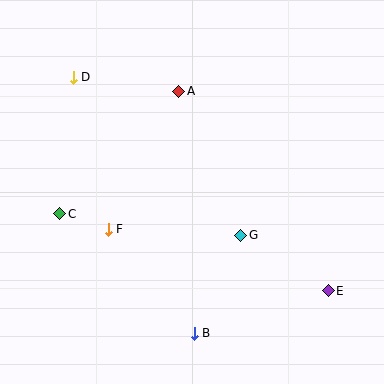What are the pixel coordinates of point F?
Point F is at (108, 229).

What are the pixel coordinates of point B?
Point B is at (194, 333).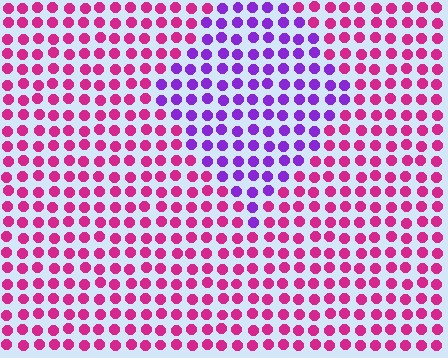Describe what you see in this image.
The image is filled with small magenta elements in a uniform arrangement. A diamond-shaped region is visible where the elements are tinted to a slightly different hue, forming a subtle color boundary.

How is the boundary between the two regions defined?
The boundary is defined purely by a slight shift in hue (about 50 degrees). Spacing, size, and orientation are identical on both sides.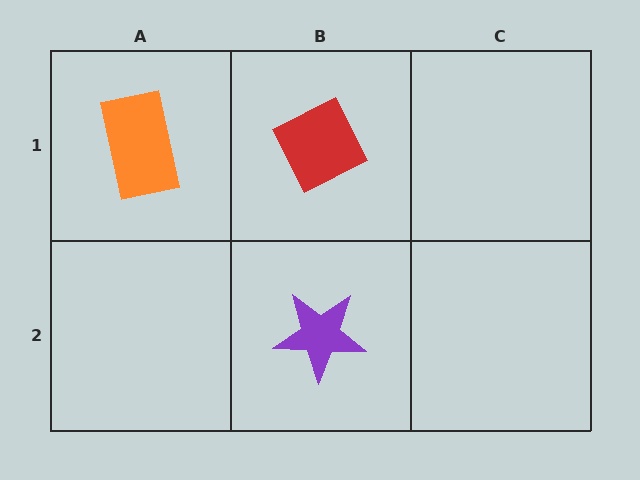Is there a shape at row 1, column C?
No, that cell is empty.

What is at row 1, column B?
A red diamond.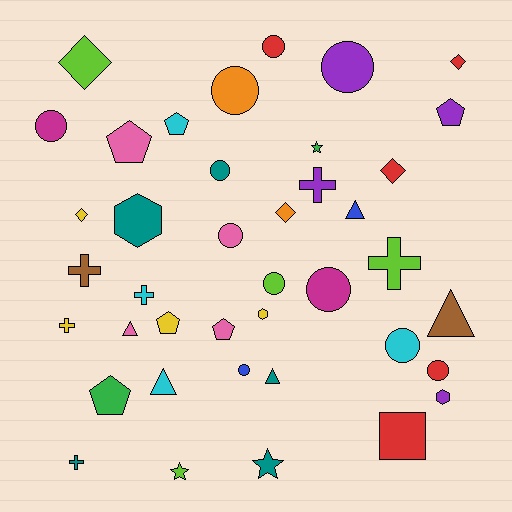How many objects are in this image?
There are 40 objects.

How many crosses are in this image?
There are 6 crosses.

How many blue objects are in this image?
There are 2 blue objects.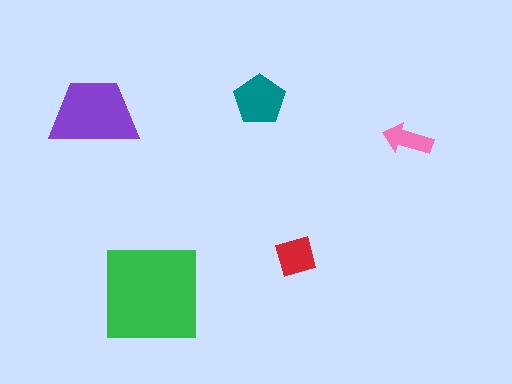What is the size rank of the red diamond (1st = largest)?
4th.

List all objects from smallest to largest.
The pink arrow, the red diamond, the teal pentagon, the purple trapezoid, the green square.